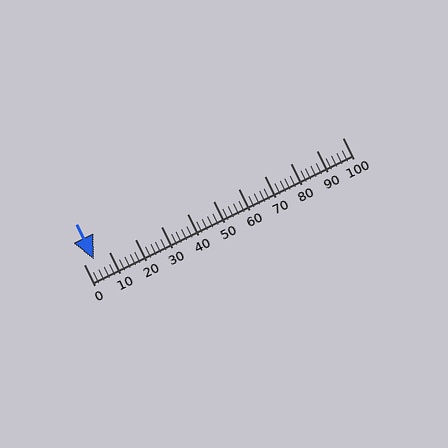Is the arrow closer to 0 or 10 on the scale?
The arrow is closer to 0.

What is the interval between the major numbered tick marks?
The major tick marks are spaced 10 units apart.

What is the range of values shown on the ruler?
The ruler shows values from 0 to 100.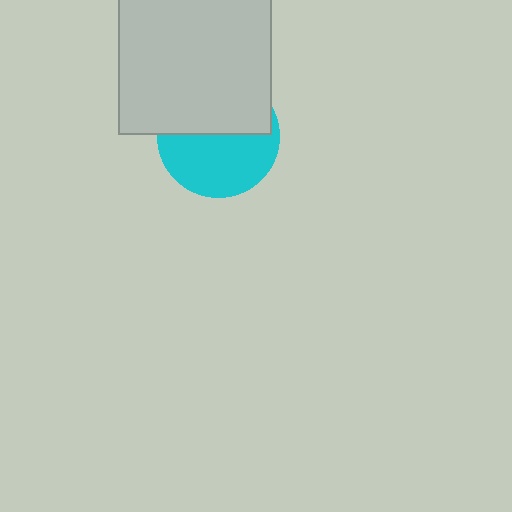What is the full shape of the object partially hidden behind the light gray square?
The partially hidden object is a cyan circle.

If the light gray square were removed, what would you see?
You would see the complete cyan circle.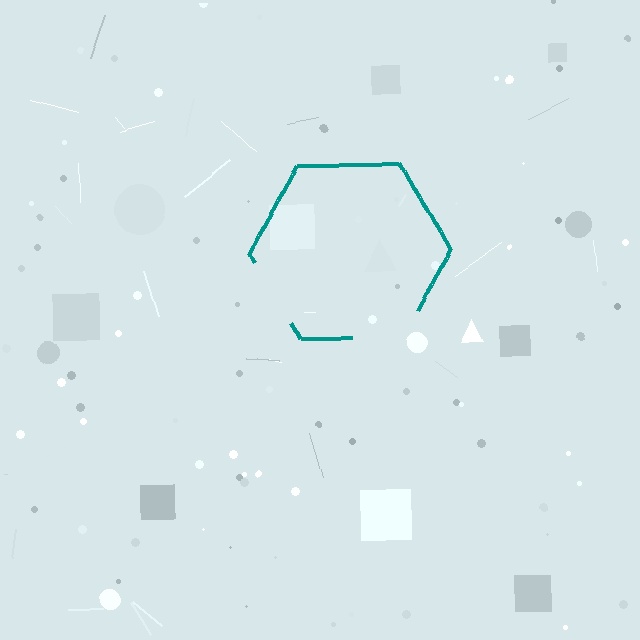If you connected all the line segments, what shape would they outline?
They would outline a hexagon.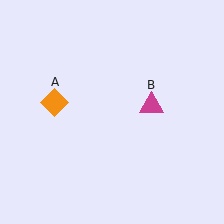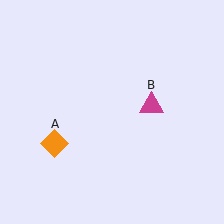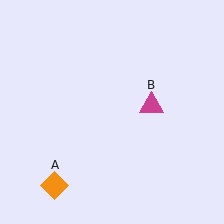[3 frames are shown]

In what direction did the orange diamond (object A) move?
The orange diamond (object A) moved down.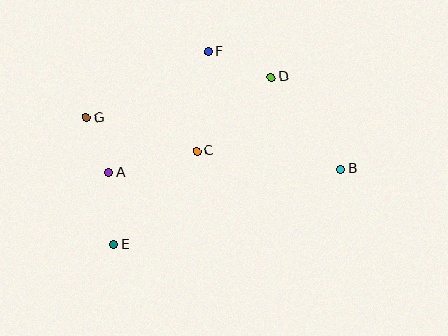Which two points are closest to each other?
Points A and G are closest to each other.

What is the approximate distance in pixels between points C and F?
The distance between C and F is approximately 100 pixels.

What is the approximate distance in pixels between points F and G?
The distance between F and G is approximately 138 pixels.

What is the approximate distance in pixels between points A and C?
The distance between A and C is approximately 91 pixels.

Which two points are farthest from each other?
Points B and G are farthest from each other.